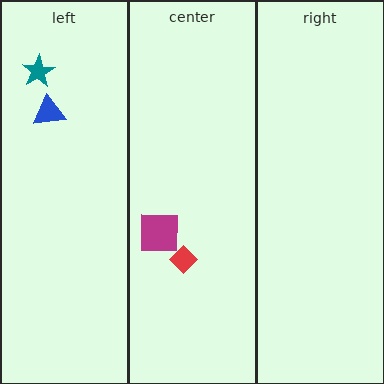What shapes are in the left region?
The blue triangle, the teal star.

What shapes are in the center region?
The magenta square, the red diamond.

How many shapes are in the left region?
2.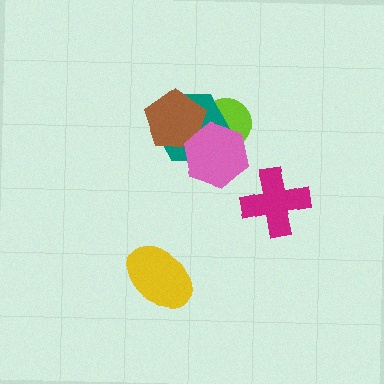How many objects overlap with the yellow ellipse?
0 objects overlap with the yellow ellipse.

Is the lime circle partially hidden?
Yes, it is partially covered by another shape.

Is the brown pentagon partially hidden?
Yes, it is partially covered by another shape.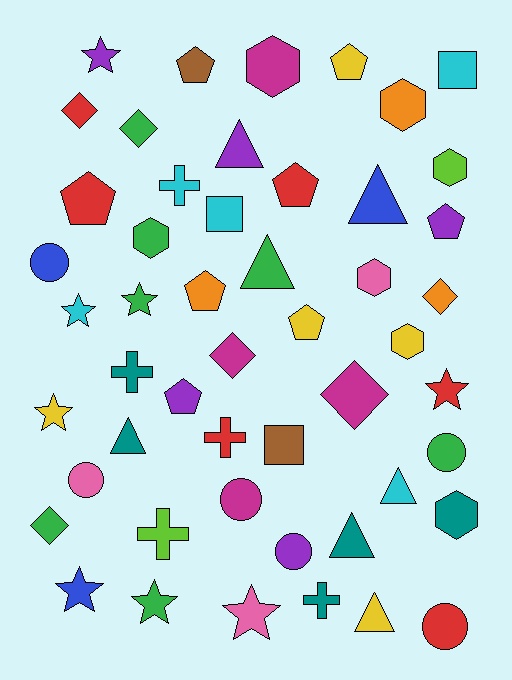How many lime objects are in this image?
There are 2 lime objects.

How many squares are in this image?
There are 3 squares.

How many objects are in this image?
There are 50 objects.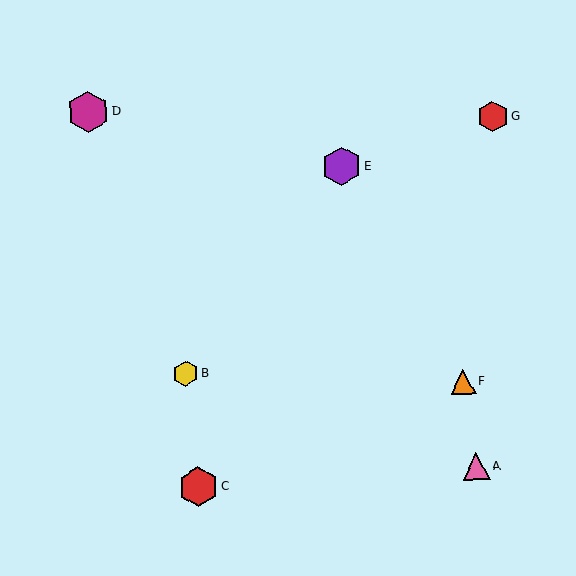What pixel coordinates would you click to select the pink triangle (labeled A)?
Click at (476, 467) to select the pink triangle A.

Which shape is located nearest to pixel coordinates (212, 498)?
The red hexagon (labeled C) at (198, 487) is nearest to that location.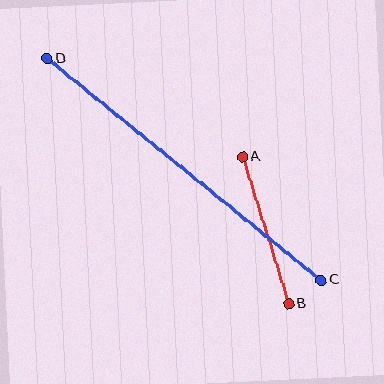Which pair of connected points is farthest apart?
Points C and D are farthest apart.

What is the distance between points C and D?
The distance is approximately 352 pixels.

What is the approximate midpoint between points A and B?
The midpoint is at approximately (266, 230) pixels.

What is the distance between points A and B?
The distance is approximately 154 pixels.